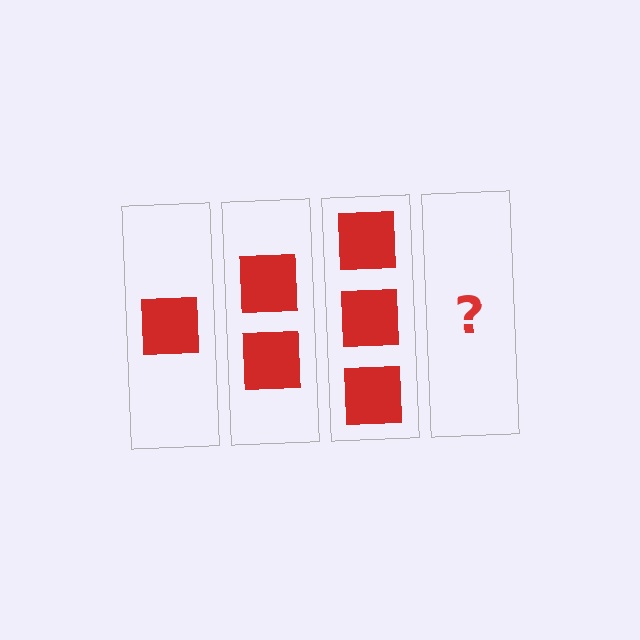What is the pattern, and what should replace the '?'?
The pattern is that each step adds one more square. The '?' should be 4 squares.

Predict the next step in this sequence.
The next step is 4 squares.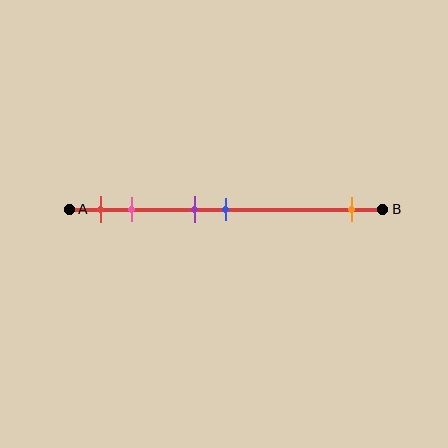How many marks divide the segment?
There are 5 marks dividing the segment.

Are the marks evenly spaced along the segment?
No, the marks are not evenly spaced.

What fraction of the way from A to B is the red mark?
The red mark is approximately 10% (0.1) of the way from A to B.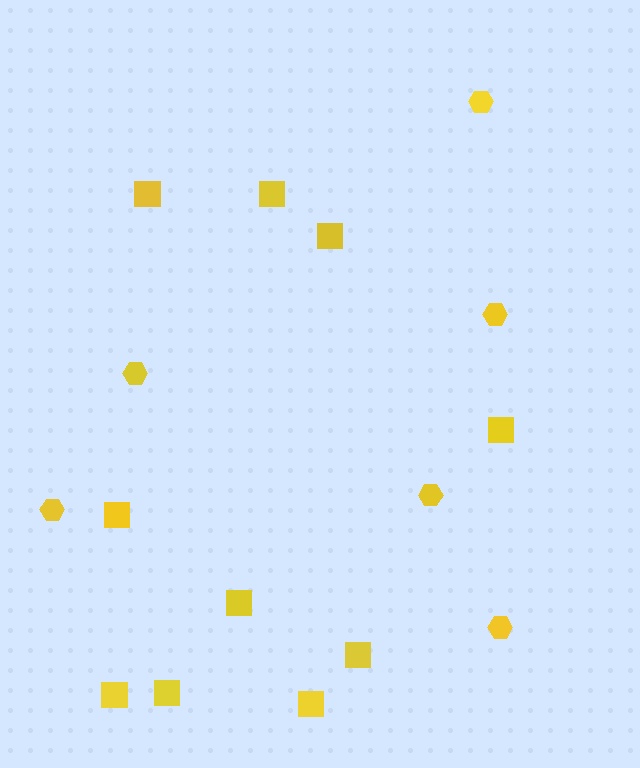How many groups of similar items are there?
There are 2 groups: one group of hexagons (6) and one group of squares (10).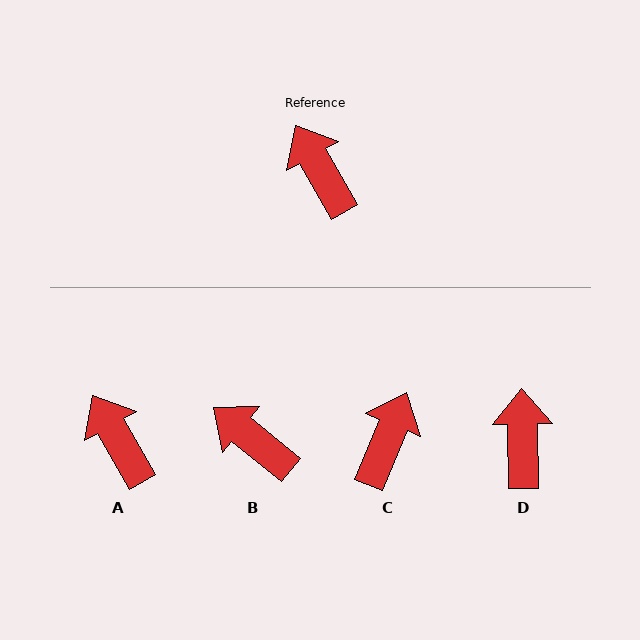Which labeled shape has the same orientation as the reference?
A.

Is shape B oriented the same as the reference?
No, it is off by about 21 degrees.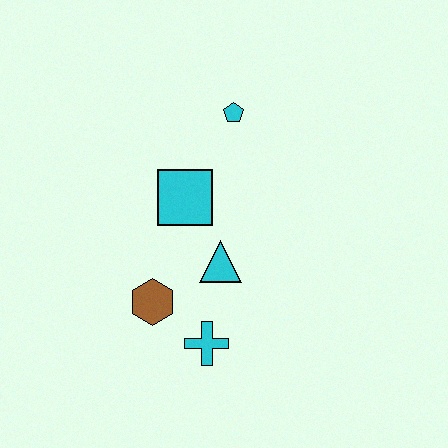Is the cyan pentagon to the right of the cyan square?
Yes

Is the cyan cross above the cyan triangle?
No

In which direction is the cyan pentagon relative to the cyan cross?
The cyan pentagon is above the cyan cross.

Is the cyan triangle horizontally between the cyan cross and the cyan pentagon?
Yes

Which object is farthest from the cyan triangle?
The cyan pentagon is farthest from the cyan triangle.